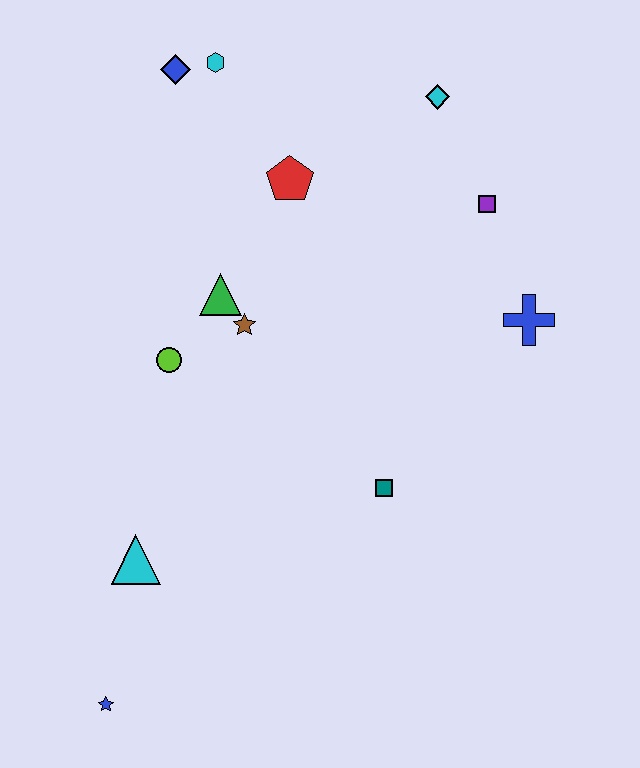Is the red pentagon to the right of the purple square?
No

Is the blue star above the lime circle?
No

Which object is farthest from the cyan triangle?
The cyan diamond is farthest from the cyan triangle.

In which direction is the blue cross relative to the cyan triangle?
The blue cross is to the right of the cyan triangle.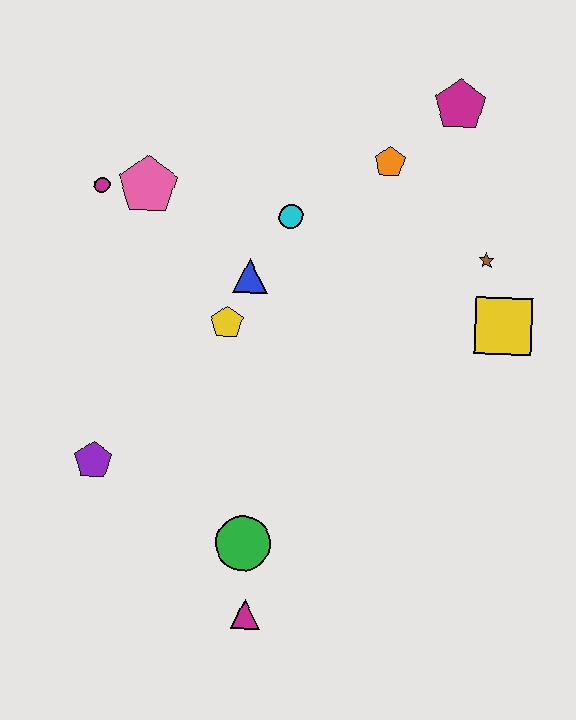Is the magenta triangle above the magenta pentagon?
No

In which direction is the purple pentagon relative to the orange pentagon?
The purple pentagon is below the orange pentagon.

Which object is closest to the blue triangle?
The yellow pentagon is closest to the blue triangle.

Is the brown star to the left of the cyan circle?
No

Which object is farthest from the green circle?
The magenta pentagon is farthest from the green circle.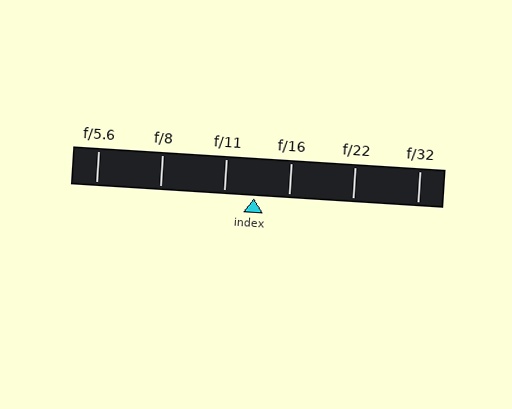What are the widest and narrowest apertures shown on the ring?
The widest aperture shown is f/5.6 and the narrowest is f/32.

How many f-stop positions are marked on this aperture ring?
There are 6 f-stop positions marked.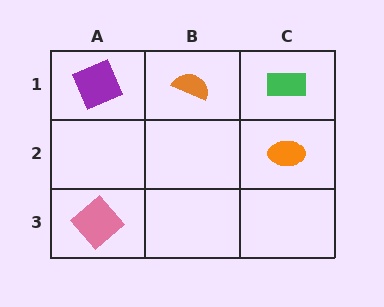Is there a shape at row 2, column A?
No, that cell is empty.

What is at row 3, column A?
A pink diamond.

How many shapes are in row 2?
1 shape.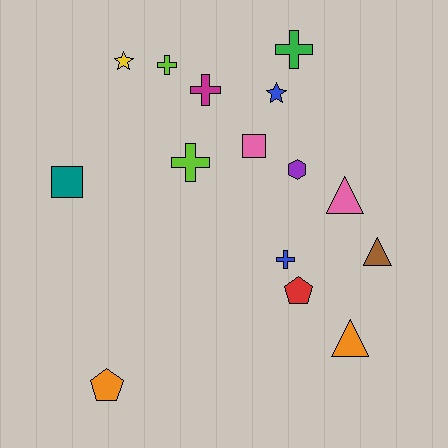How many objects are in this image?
There are 15 objects.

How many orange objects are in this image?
There are 2 orange objects.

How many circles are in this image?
There are no circles.